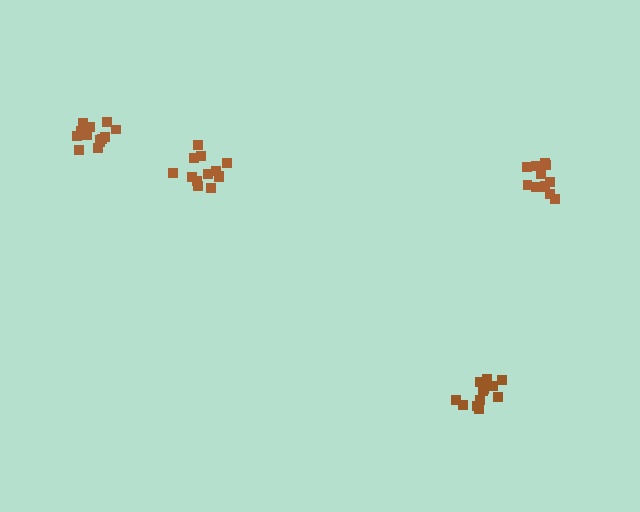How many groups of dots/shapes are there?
There are 4 groups.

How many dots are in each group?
Group 1: 13 dots, Group 2: 12 dots, Group 3: 13 dots, Group 4: 12 dots (50 total).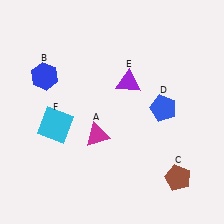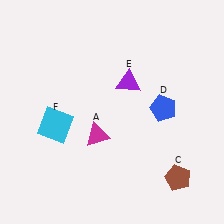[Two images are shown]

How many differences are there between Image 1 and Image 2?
There is 1 difference between the two images.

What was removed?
The blue hexagon (B) was removed in Image 2.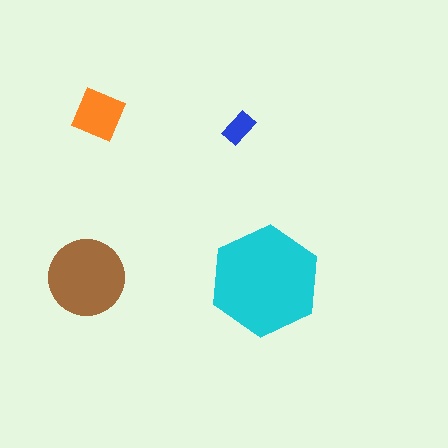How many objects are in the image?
There are 4 objects in the image.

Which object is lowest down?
The cyan hexagon is bottommost.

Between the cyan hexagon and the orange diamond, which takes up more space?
The cyan hexagon.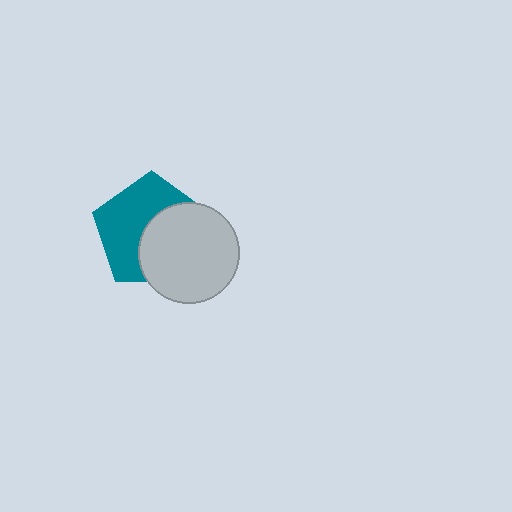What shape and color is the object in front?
The object in front is a light gray circle.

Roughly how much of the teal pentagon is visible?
About half of it is visible (roughly 53%).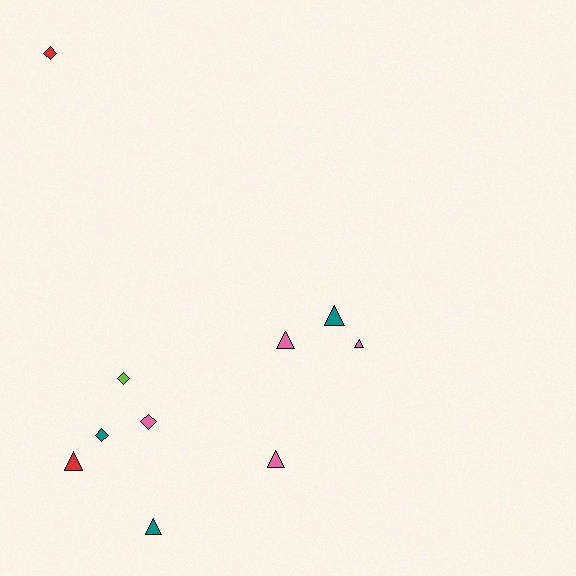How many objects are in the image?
There are 10 objects.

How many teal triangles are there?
There are 2 teal triangles.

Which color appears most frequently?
Pink, with 4 objects.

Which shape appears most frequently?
Triangle, with 6 objects.